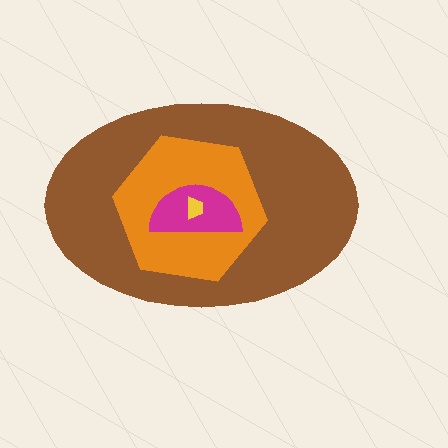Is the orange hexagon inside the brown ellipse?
Yes.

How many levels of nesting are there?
4.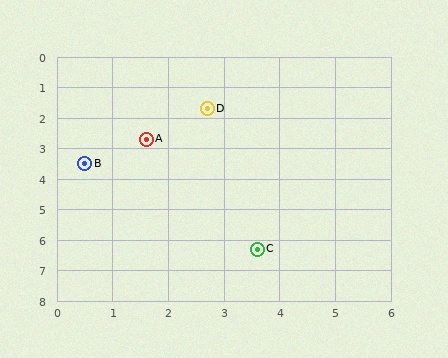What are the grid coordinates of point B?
Point B is at approximately (0.5, 3.5).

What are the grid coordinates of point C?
Point C is at approximately (3.6, 6.3).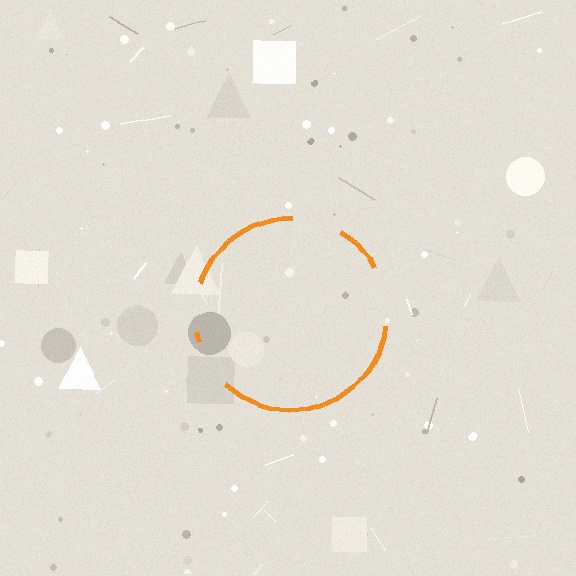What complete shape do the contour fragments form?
The contour fragments form a circle.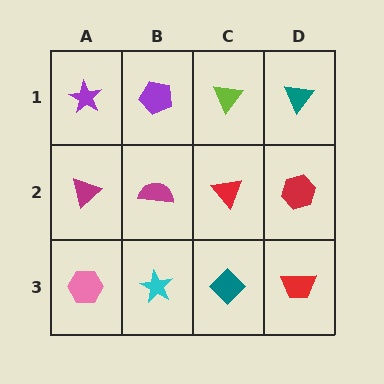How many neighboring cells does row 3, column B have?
3.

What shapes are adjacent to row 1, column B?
A magenta semicircle (row 2, column B), a purple star (row 1, column A), a lime triangle (row 1, column C).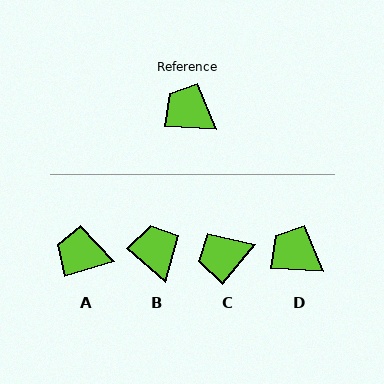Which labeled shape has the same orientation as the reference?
D.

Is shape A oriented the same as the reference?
No, it is off by about 20 degrees.